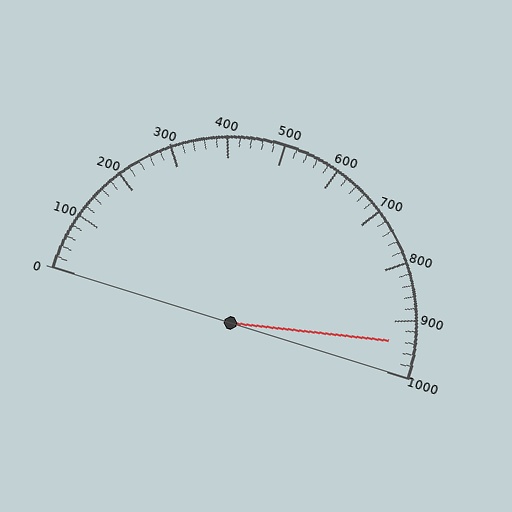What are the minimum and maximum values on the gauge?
The gauge ranges from 0 to 1000.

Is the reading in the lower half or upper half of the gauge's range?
The reading is in the upper half of the range (0 to 1000).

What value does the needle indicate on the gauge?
The needle indicates approximately 940.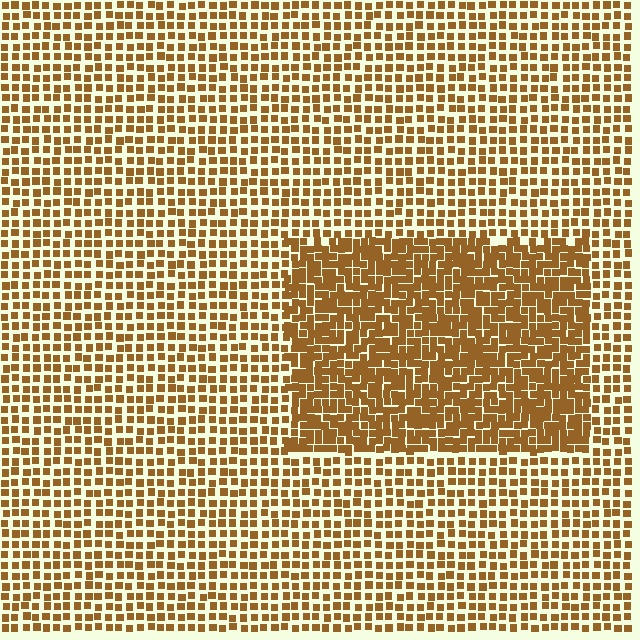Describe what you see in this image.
The image contains small brown elements arranged at two different densities. A rectangle-shaped region is visible where the elements are more densely packed than the surrounding area.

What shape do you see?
I see a rectangle.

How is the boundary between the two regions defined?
The boundary is defined by a change in element density (approximately 1.8x ratio). All elements are the same color, size, and shape.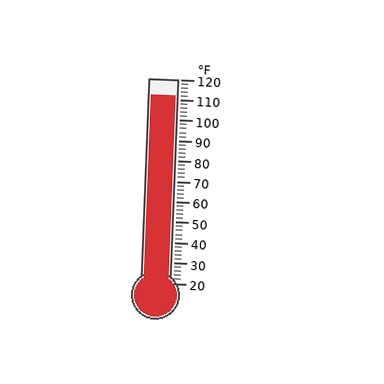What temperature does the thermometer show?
The thermometer shows approximately 112°F.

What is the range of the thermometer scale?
The thermometer scale ranges from 20°F to 120°F.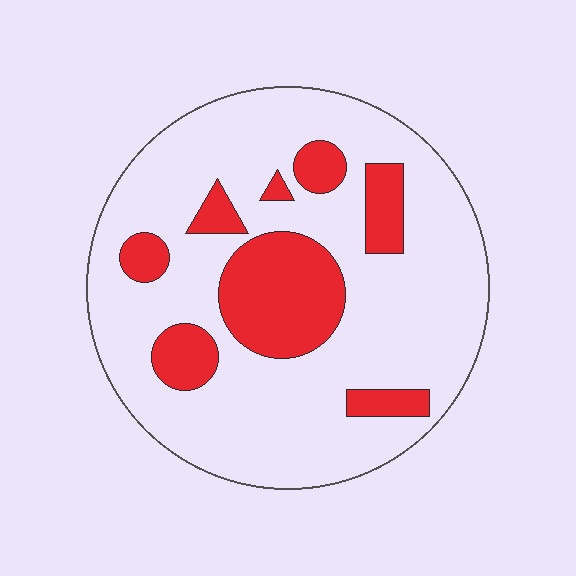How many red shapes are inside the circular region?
8.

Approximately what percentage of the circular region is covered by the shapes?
Approximately 25%.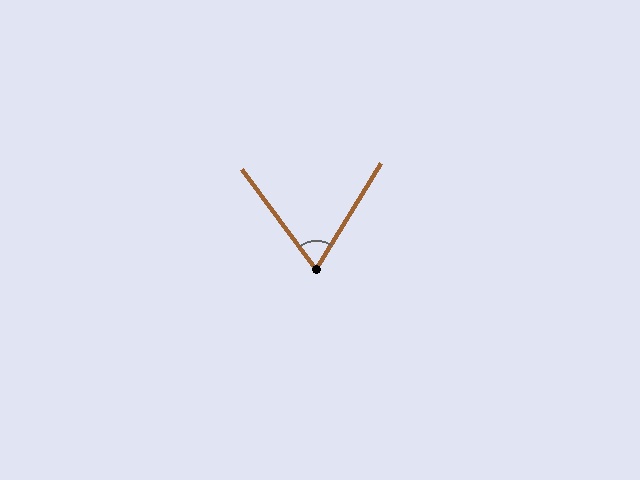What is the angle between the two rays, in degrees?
Approximately 68 degrees.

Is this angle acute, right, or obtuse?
It is acute.